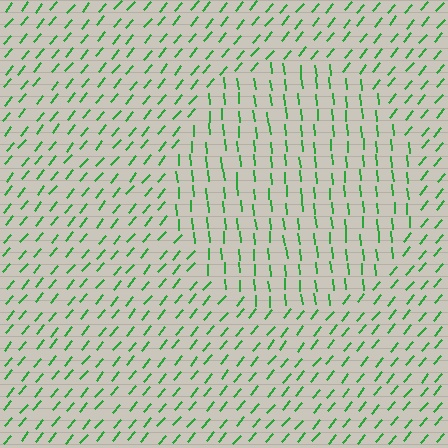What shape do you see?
I see a circle.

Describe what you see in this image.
The image is filled with small green line segments. A circle region in the image has lines oriented differently from the surrounding lines, creating a visible texture boundary.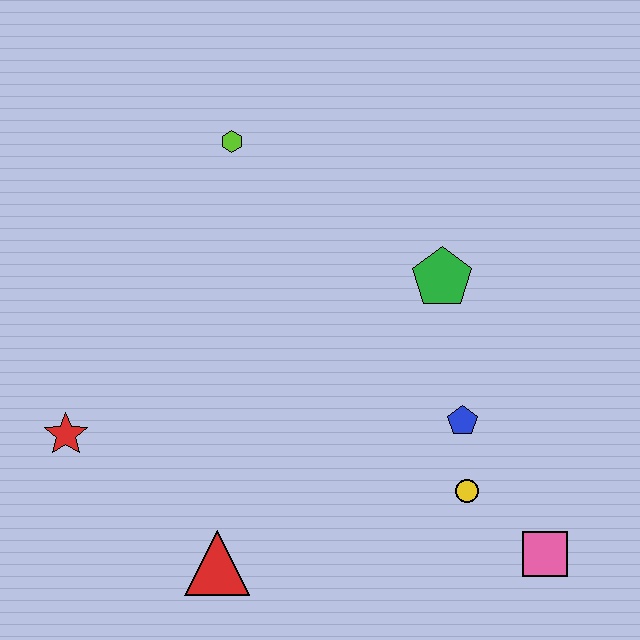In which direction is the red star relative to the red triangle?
The red star is to the left of the red triangle.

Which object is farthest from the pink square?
The lime hexagon is farthest from the pink square.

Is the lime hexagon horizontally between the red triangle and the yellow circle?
Yes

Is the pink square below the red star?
Yes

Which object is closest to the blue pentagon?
The yellow circle is closest to the blue pentagon.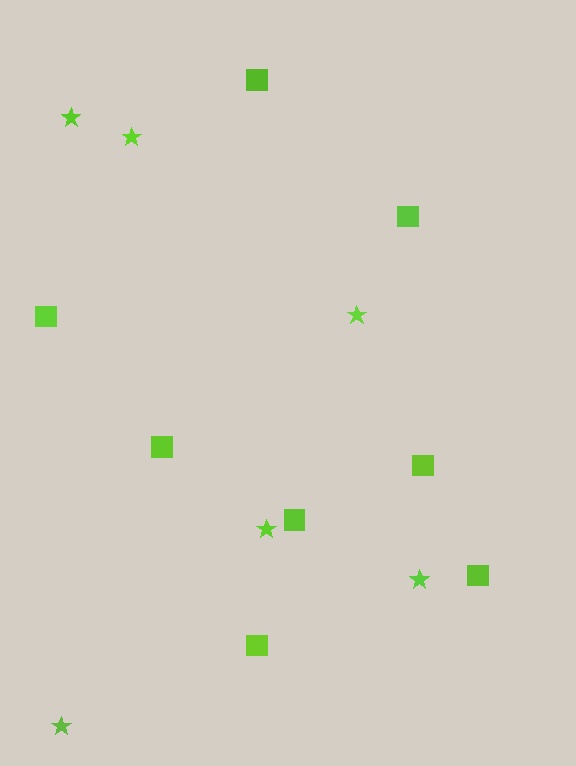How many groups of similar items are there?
There are 2 groups: one group of squares (8) and one group of stars (6).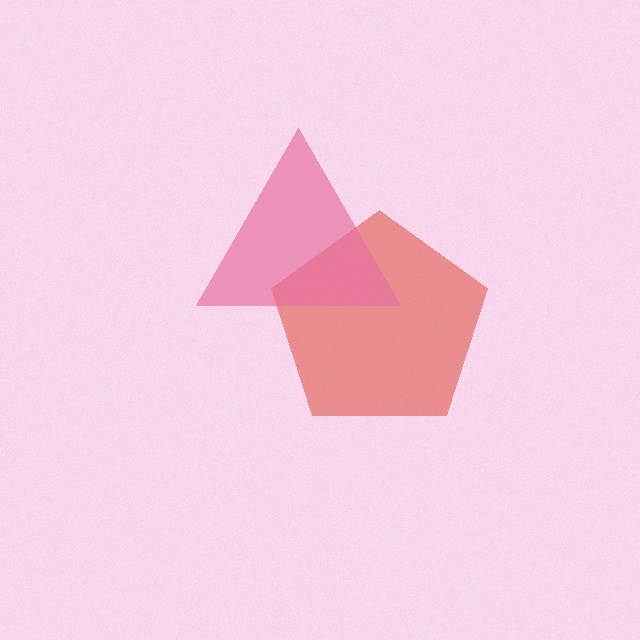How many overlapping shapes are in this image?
There are 2 overlapping shapes in the image.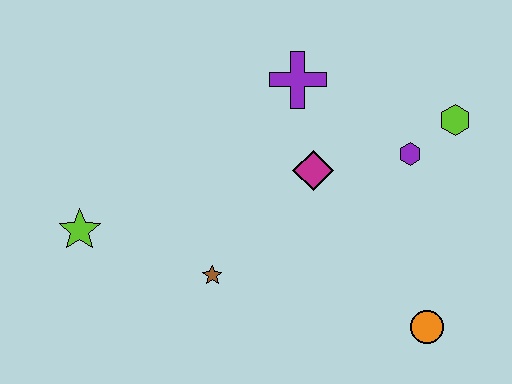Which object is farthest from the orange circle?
The lime star is farthest from the orange circle.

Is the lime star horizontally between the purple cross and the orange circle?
No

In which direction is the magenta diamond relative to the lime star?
The magenta diamond is to the right of the lime star.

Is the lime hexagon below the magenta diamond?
No